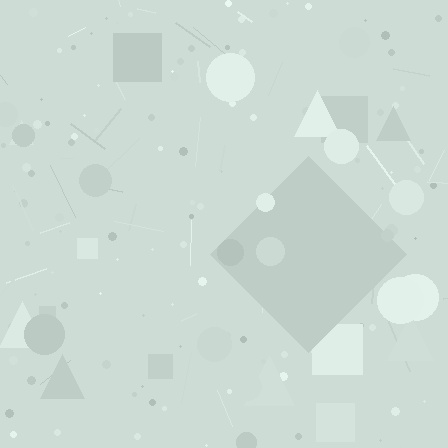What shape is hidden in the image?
A diamond is hidden in the image.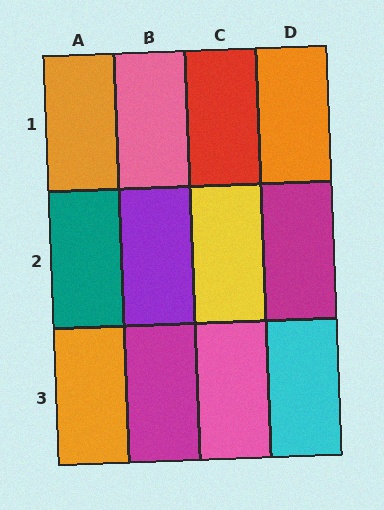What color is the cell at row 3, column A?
Orange.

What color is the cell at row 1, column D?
Orange.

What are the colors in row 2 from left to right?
Teal, purple, yellow, magenta.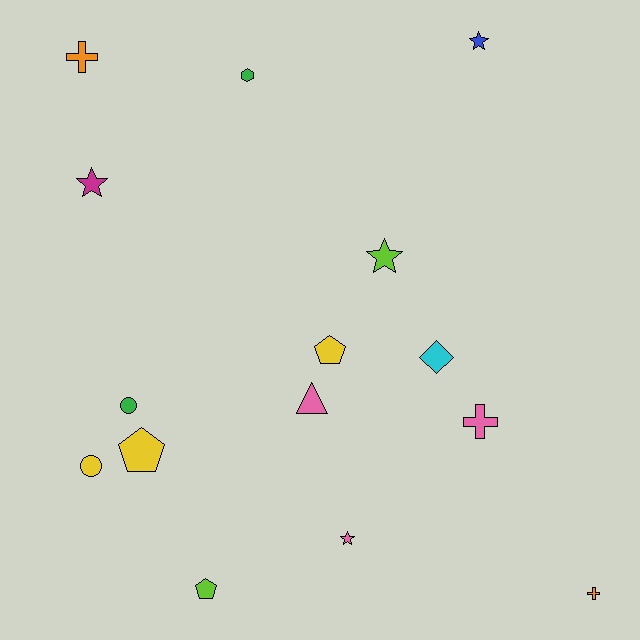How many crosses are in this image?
There are 3 crosses.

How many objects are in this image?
There are 15 objects.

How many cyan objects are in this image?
There is 1 cyan object.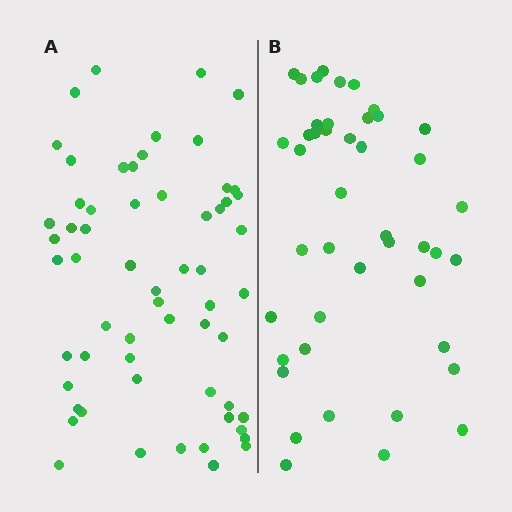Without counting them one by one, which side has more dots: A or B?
Region A (the left region) has more dots.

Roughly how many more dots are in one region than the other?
Region A has approximately 15 more dots than region B.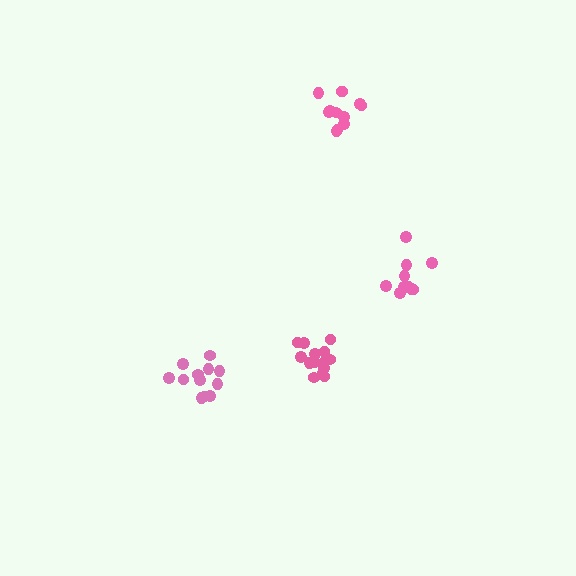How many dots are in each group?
Group 1: 12 dots, Group 2: 14 dots, Group 3: 12 dots, Group 4: 10 dots (48 total).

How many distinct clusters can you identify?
There are 4 distinct clusters.